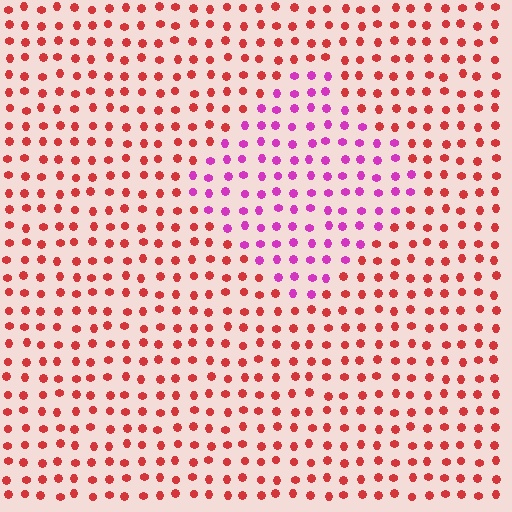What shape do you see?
I see a diamond.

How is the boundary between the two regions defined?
The boundary is defined purely by a slight shift in hue (about 51 degrees). Spacing, size, and orientation are identical on both sides.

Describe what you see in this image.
The image is filled with small red elements in a uniform arrangement. A diamond-shaped region is visible where the elements are tinted to a slightly different hue, forming a subtle color boundary.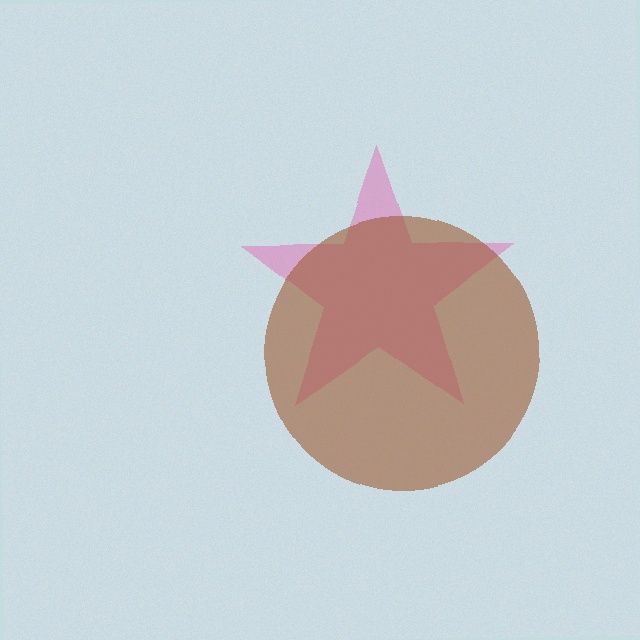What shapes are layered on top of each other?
The layered shapes are: a pink star, a brown circle.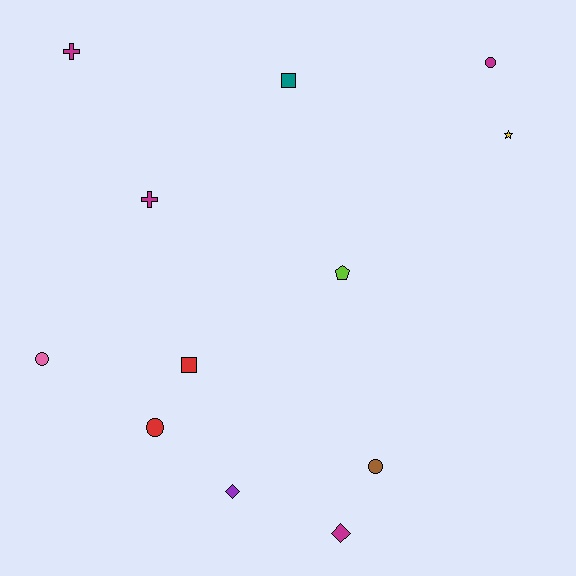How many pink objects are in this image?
There is 1 pink object.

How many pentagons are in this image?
There is 1 pentagon.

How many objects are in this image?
There are 12 objects.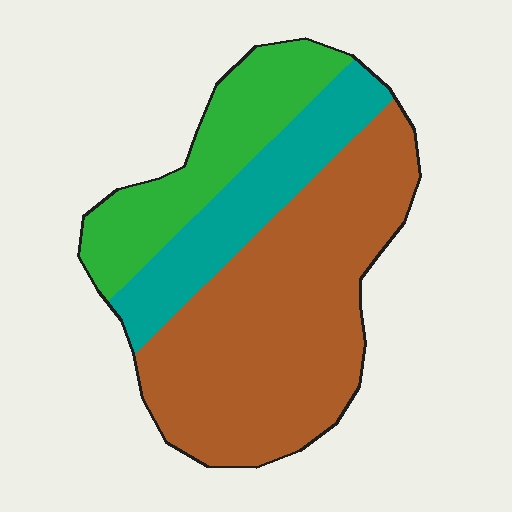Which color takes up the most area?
Brown, at roughly 55%.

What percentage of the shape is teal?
Teal covers about 20% of the shape.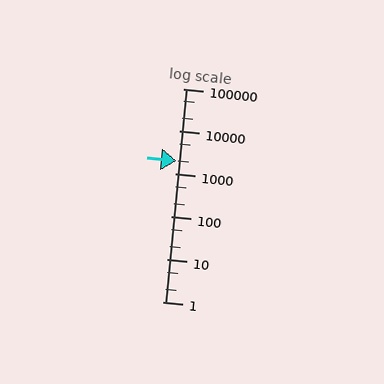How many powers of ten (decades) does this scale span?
The scale spans 5 decades, from 1 to 100000.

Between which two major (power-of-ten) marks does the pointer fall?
The pointer is between 1000 and 10000.